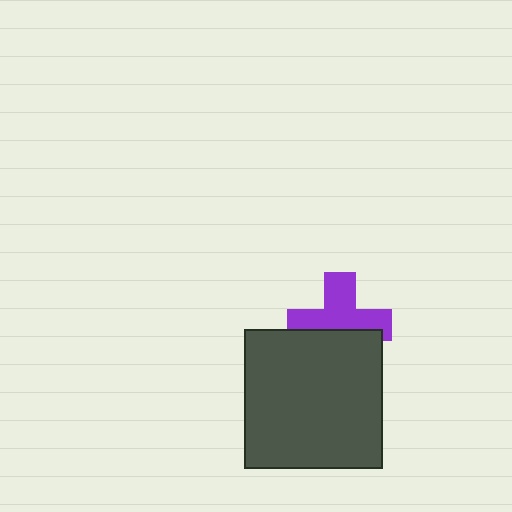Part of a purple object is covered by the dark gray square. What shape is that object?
It is a cross.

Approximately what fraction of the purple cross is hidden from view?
Roughly 40% of the purple cross is hidden behind the dark gray square.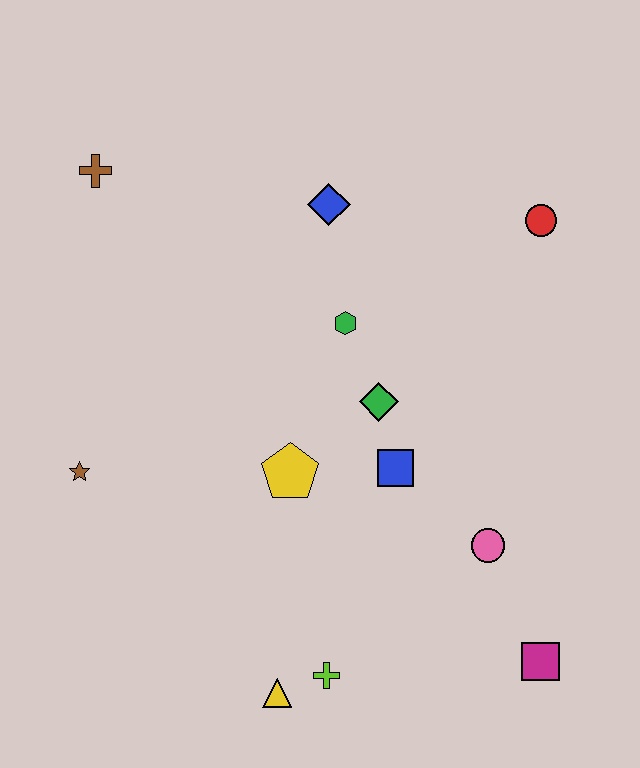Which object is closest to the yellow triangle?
The lime cross is closest to the yellow triangle.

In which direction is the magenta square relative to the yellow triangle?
The magenta square is to the right of the yellow triangle.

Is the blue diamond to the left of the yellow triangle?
No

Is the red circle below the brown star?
No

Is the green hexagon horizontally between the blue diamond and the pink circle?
Yes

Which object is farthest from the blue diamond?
The magenta square is farthest from the blue diamond.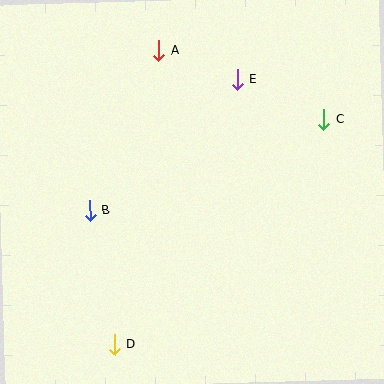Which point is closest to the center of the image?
Point B at (90, 210) is closest to the center.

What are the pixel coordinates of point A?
Point A is at (159, 50).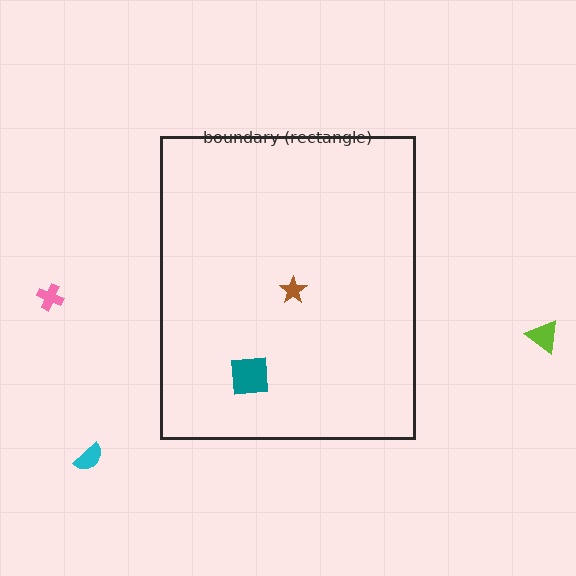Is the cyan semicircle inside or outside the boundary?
Outside.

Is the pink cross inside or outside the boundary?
Outside.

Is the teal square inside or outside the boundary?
Inside.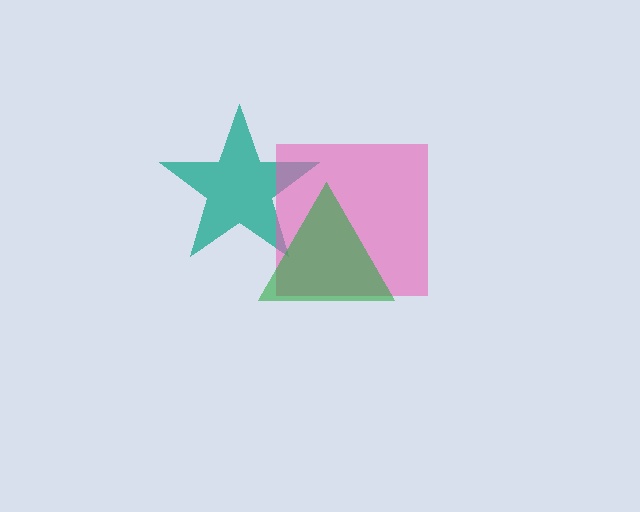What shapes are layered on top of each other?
The layered shapes are: a teal star, a pink square, a green triangle.